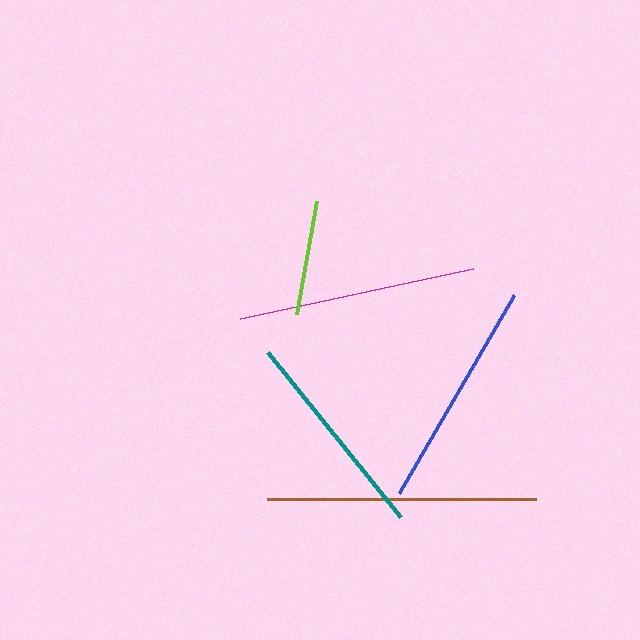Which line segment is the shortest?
The lime line is the shortest at approximately 115 pixels.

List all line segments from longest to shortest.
From longest to shortest: brown, magenta, blue, teal, lime.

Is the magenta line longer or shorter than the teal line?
The magenta line is longer than the teal line.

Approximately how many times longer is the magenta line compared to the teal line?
The magenta line is approximately 1.1 times the length of the teal line.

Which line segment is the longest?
The brown line is the longest at approximately 269 pixels.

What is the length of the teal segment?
The teal segment is approximately 212 pixels long.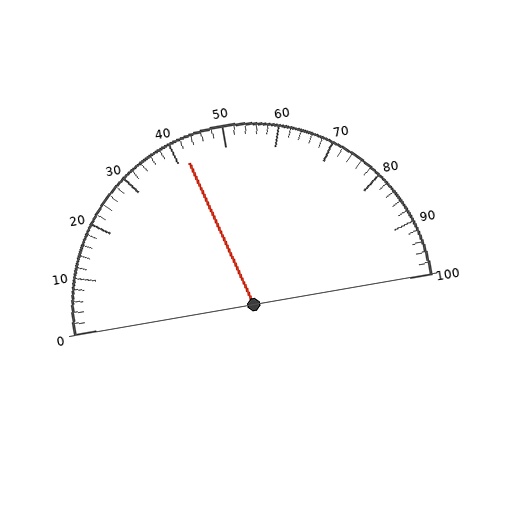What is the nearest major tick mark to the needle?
The nearest major tick mark is 40.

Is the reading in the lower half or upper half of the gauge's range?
The reading is in the lower half of the range (0 to 100).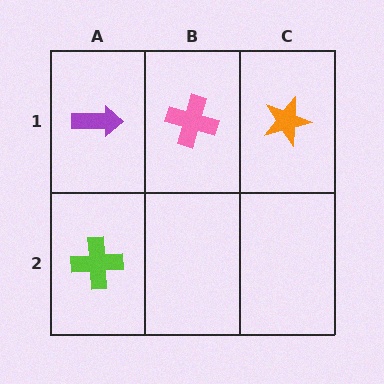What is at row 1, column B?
A pink cross.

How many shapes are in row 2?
1 shape.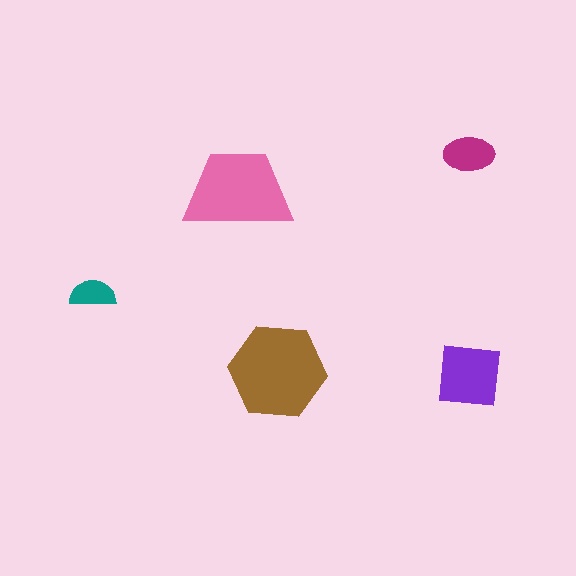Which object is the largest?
The brown hexagon.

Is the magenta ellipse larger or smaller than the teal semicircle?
Larger.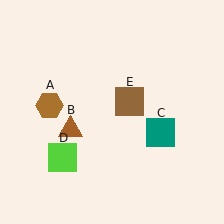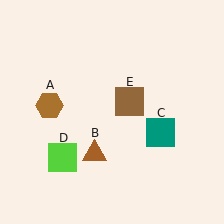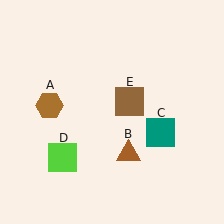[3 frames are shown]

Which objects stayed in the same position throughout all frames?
Brown hexagon (object A) and teal square (object C) and lime square (object D) and brown square (object E) remained stationary.